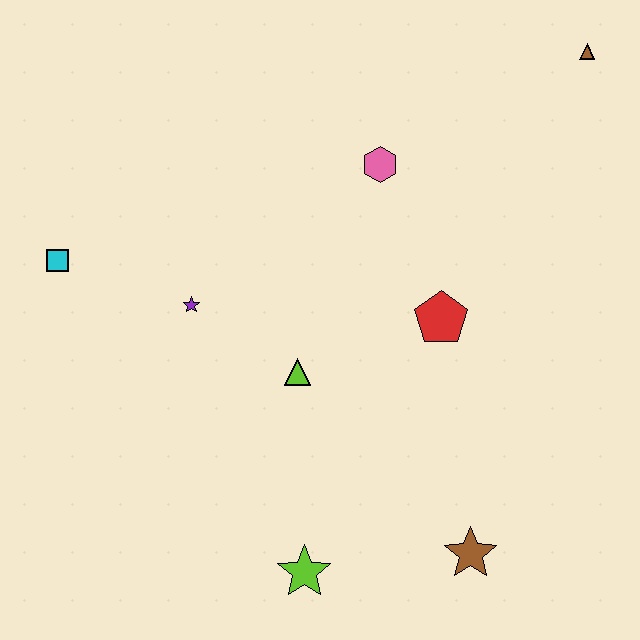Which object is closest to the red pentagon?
The lime triangle is closest to the red pentagon.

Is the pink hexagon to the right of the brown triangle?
No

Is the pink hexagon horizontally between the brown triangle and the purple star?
Yes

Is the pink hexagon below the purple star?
No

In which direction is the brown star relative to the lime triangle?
The brown star is below the lime triangle.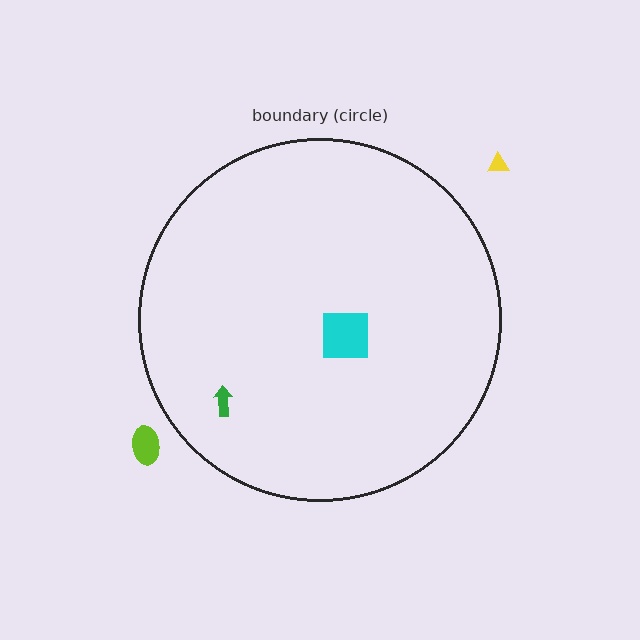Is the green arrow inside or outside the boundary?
Inside.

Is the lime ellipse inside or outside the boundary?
Outside.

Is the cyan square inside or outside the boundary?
Inside.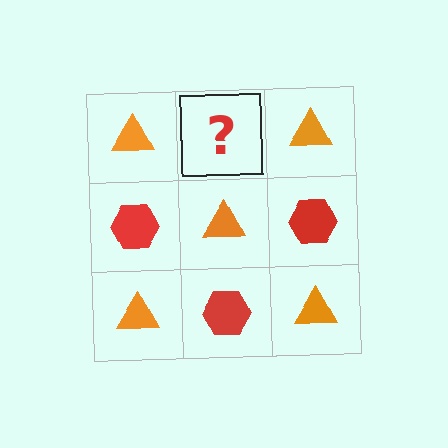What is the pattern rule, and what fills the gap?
The rule is that it alternates orange triangle and red hexagon in a checkerboard pattern. The gap should be filled with a red hexagon.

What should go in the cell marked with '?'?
The missing cell should contain a red hexagon.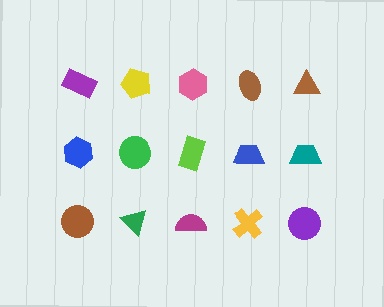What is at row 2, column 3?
A lime rectangle.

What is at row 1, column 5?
A brown triangle.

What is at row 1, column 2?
A yellow pentagon.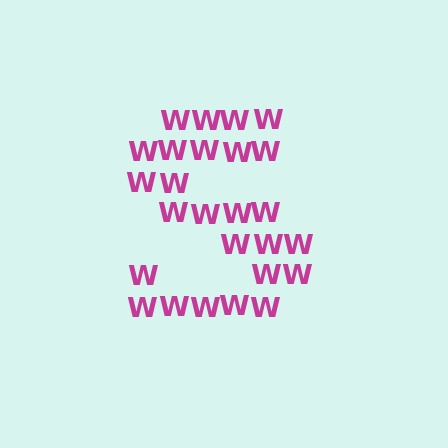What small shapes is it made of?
It is made of small letter W's.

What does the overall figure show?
The overall figure shows the letter S.